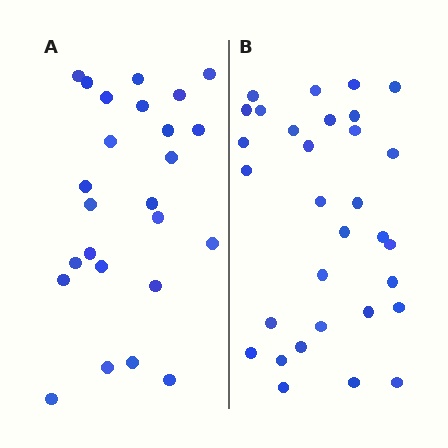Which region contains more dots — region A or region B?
Region B (the right region) has more dots.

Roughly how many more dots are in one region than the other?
Region B has about 6 more dots than region A.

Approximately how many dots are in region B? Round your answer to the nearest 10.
About 30 dots. (The exact count is 31, which rounds to 30.)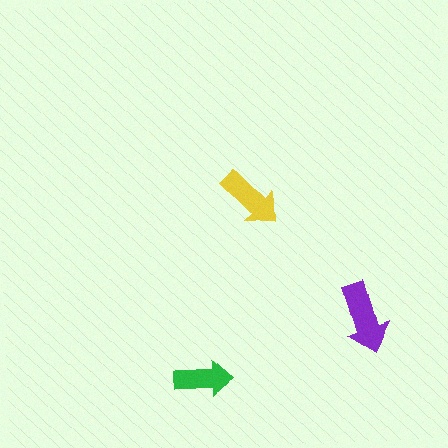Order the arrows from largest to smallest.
the purple one, the yellow one, the green one.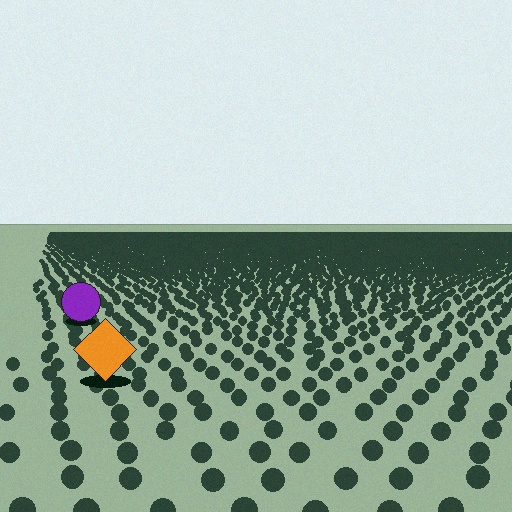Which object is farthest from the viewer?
The purple circle is farthest from the viewer. It appears smaller and the ground texture around it is denser.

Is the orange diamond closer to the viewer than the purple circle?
Yes. The orange diamond is closer — you can tell from the texture gradient: the ground texture is coarser near it.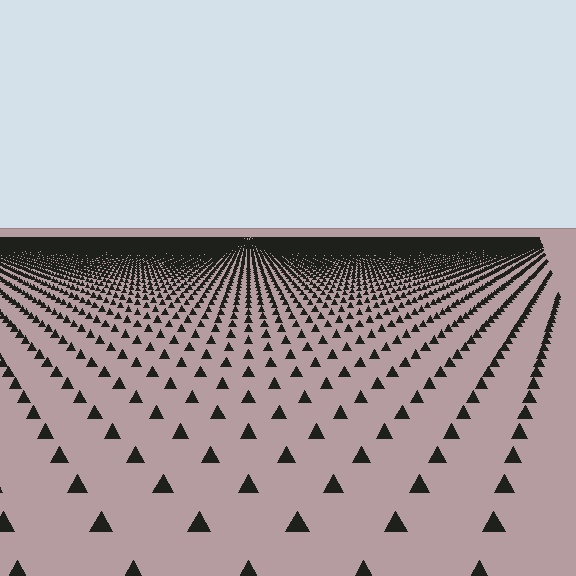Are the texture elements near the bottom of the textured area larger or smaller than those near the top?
Larger. Near the bottom, elements are closer to the viewer and appear at a bigger on-screen size.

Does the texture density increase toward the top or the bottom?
Density increases toward the top.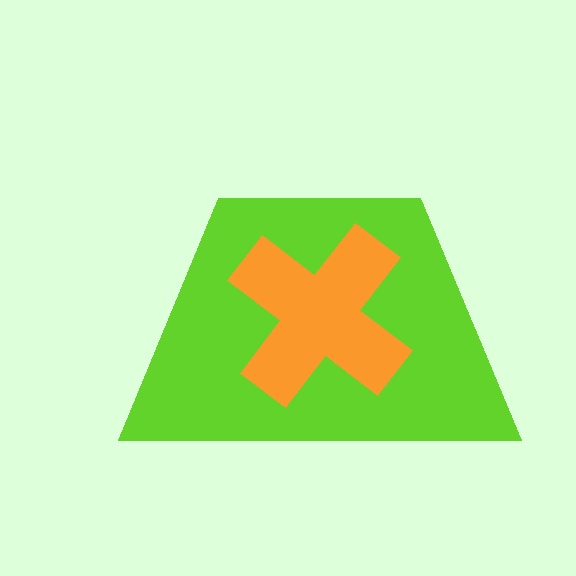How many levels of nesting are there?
2.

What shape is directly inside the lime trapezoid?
The orange cross.